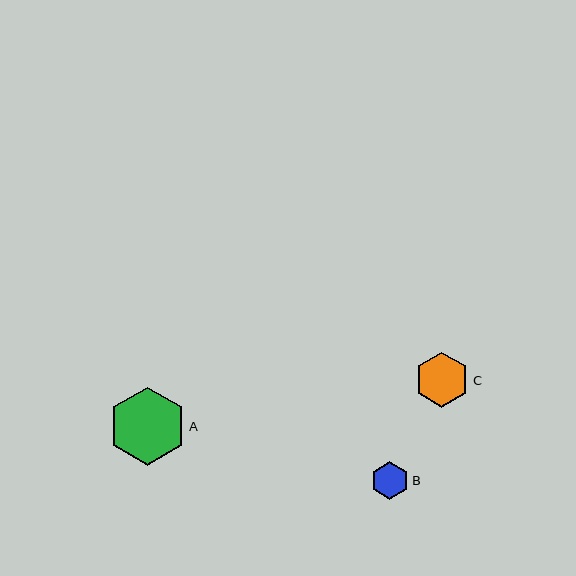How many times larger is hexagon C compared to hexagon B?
Hexagon C is approximately 1.5 times the size of hexagon B.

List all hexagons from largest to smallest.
From largest to smallest: A, C, B.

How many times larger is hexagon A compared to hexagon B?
Hexagon A is approximately 2.1 times the size of hexagon B.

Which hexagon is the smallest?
Hexagon B is the smallest with a size of approximately 37 pixels.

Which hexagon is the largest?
Hexagon A is the largest with a size of approximately 78 pixels.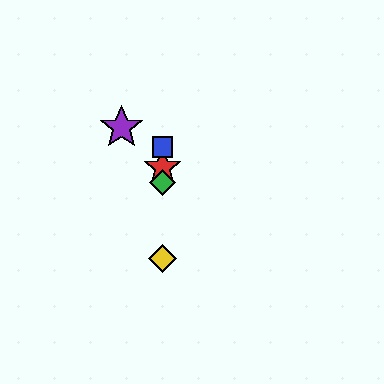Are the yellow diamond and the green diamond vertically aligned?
Yes, both are at x≈162.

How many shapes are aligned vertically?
4 shapes (the red star, the blue square, the green diamond, the yellow diamond) are aligned vertically.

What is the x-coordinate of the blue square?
The blue square is at x≈162.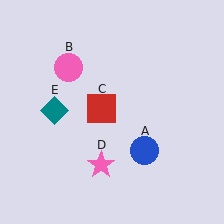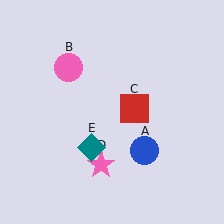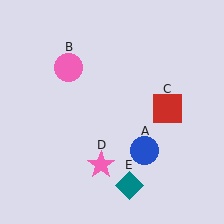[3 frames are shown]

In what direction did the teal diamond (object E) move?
The teal diamond (object E) moved down and to the right.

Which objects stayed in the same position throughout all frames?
Blue circle (object A) and pink circle (object B) and pink star (object D) remained stationary.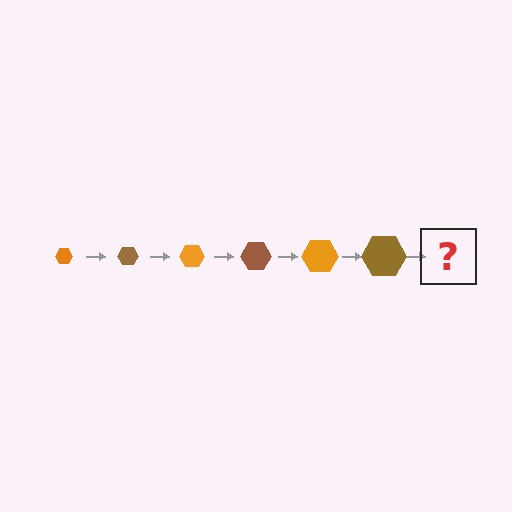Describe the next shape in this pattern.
It should be an orange hexagon, larger than the previous one.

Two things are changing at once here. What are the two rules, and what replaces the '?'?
The two rules are that the hexagon grows larger each step and the color cycles through orange and brown. The '?' should be an orange hexagon, larger than the previous one.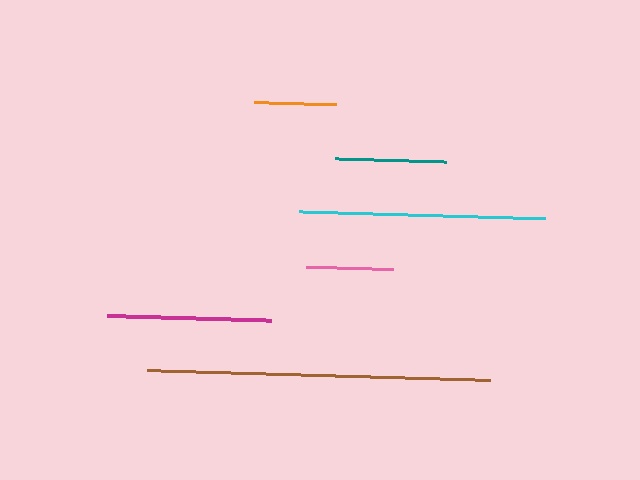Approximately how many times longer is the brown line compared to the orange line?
The brown line is approximately 4.2 times the length of the orange line.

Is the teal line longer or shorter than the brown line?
The brown line is longer than the teal line.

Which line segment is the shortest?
The orange line is the shortest at approximately 82 pixels.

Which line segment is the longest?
The brown line is the longest at approximately 344 pixels.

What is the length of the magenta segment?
The magenta segment is approximately 164 pixels long.